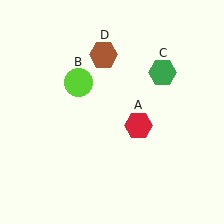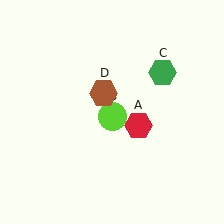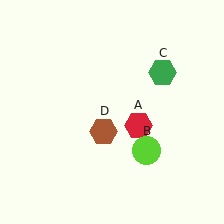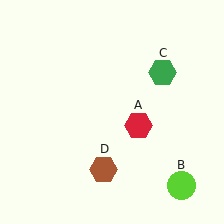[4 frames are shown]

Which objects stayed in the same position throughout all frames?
Red hexagon (object A) and green hexagon (object C) remained stationary.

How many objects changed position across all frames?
2 objects changed position: lime circle (object B), brown hexagon (object D).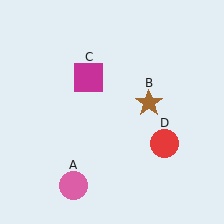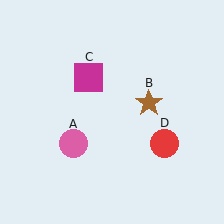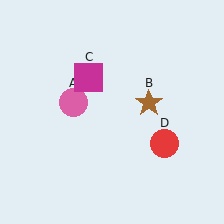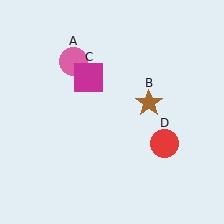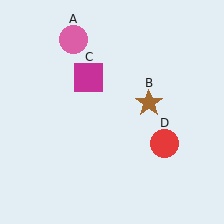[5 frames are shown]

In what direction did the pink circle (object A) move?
The pink circle (object A) moved up.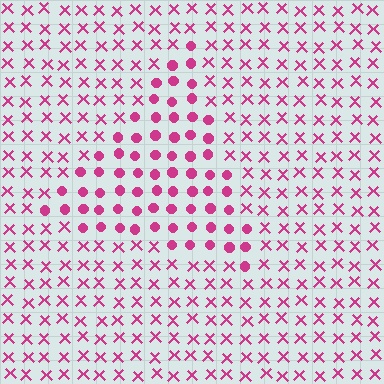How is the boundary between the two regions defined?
The boundary is defined by a change in element shape: circles inside vs. X marks outside. All elements share the same color and spacing.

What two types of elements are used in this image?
The image uses circles inside the triangle region and X marks outside it.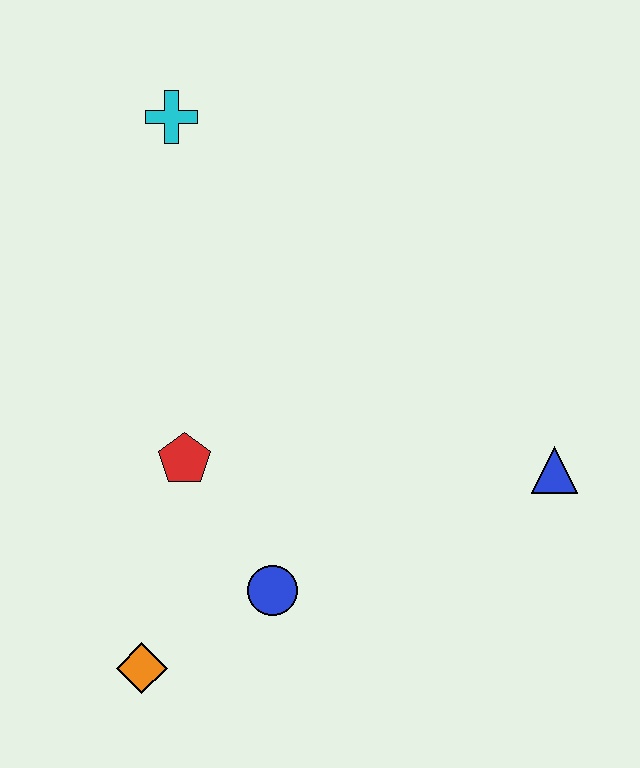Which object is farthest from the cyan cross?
The orange diamond is farthest from the cyan cross.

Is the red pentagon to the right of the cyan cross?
Yes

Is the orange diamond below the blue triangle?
Yes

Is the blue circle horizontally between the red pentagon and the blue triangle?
Yes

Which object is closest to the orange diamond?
The blue circle is closest to the orange diamond.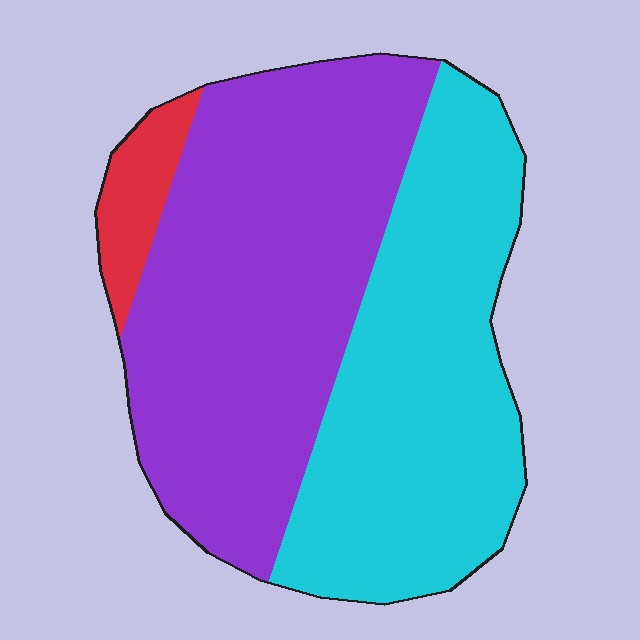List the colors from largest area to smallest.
From largest to smallest: purple, cyan, red.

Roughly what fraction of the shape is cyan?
Cyan takes up between a quarter and a half of the shape.